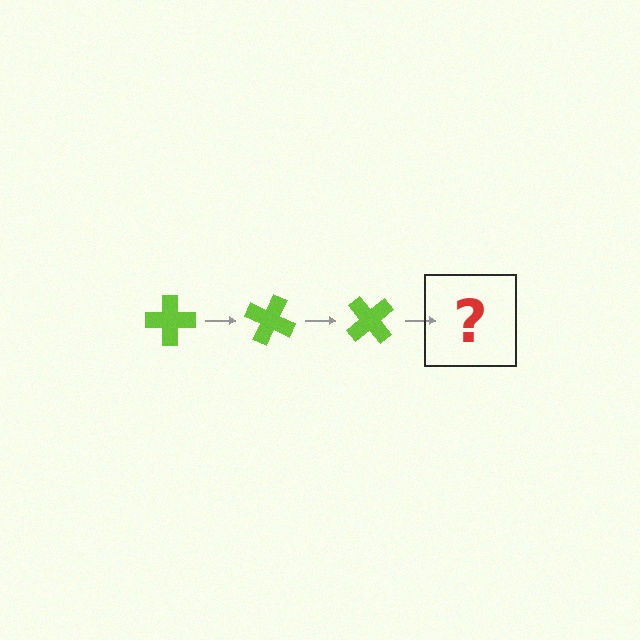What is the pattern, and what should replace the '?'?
The pattern is that the cross rotates 25 degrees each step. The '?' should be a lime cross rotated 75 degrees.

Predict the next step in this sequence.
The next step is a lime cross rotated 75 degrees.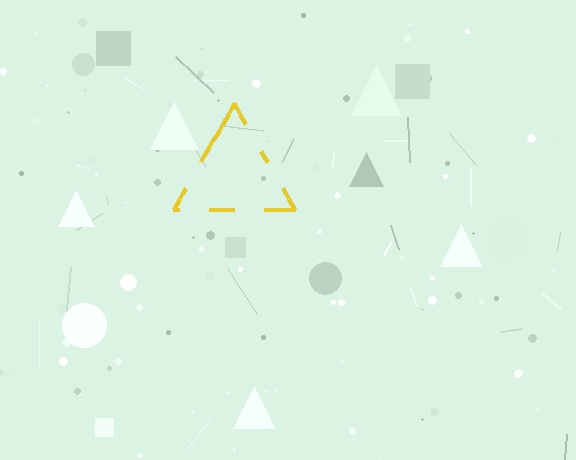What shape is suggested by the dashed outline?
The dashed outline suggests a triangle.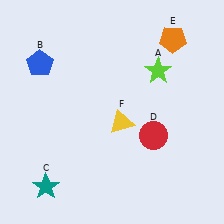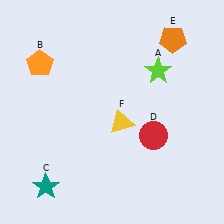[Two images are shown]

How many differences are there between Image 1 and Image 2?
There is 1 difference between the two images.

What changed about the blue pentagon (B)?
In Image 1, B is blue. In Image 2, it changed to orange.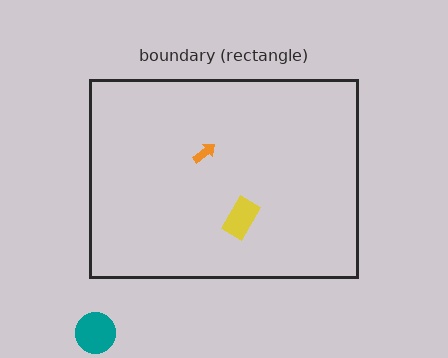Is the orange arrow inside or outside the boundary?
Inside.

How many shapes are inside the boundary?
2 inside, 1 outside.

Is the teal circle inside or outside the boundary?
Outside.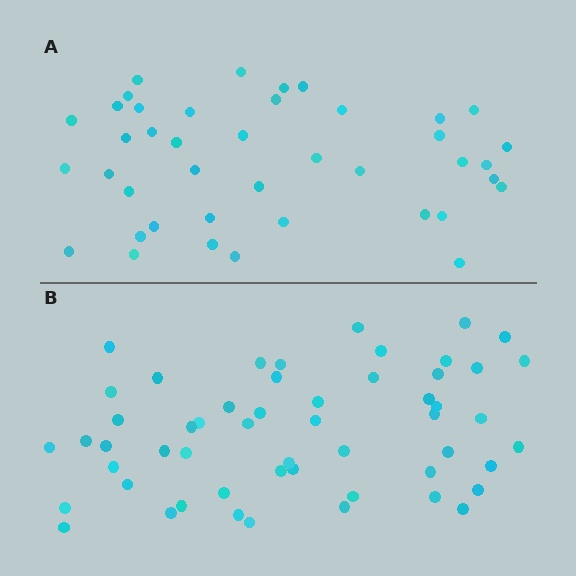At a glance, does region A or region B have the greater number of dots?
Region B (the bottom region) has more dots.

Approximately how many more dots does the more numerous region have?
Region B has approximately 15 more dots than region A.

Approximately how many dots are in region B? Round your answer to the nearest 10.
About 50 dots. (The exact count is 54, which rounds to 50.)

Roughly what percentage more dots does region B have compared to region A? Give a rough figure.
About 30% more.